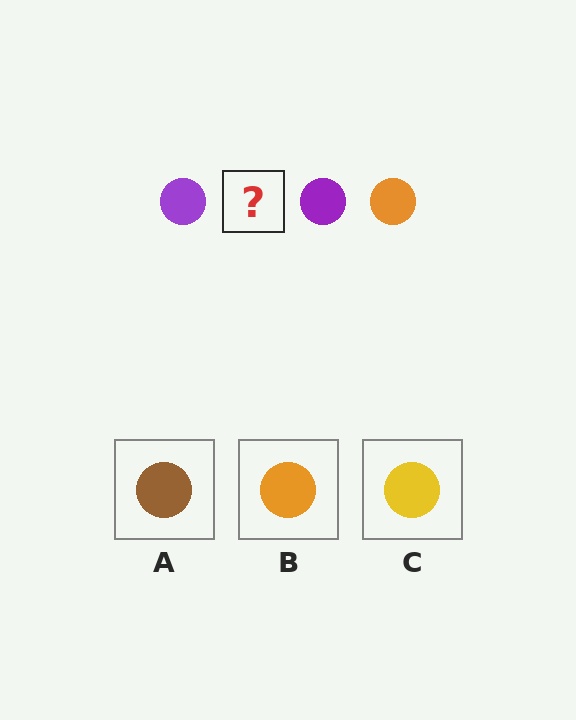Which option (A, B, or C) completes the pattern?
B.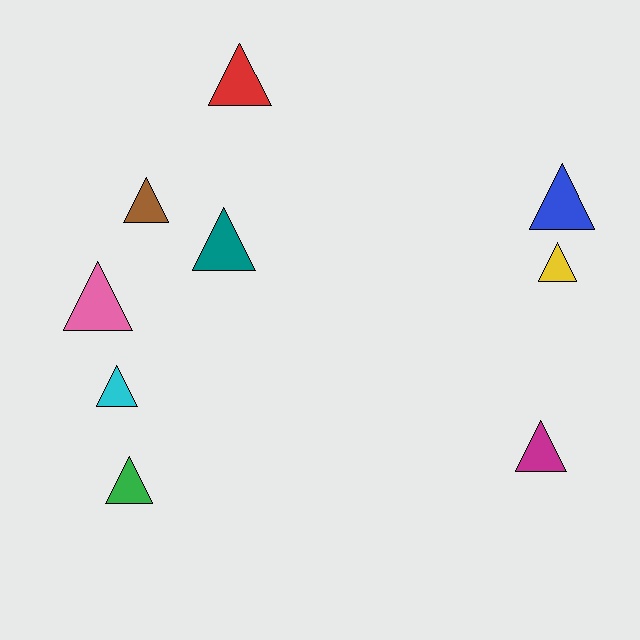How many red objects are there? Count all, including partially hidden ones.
There is 1 red object.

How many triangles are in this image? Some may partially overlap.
There are 9 triangles.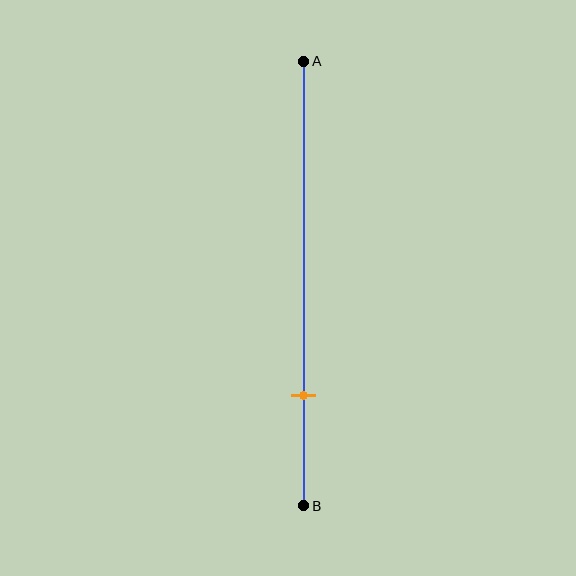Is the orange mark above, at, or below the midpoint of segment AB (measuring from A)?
The orange mark is below the midpoint of segment AB.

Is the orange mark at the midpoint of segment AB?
No, the mark is at about 75% from A, not at the 50% midpoint.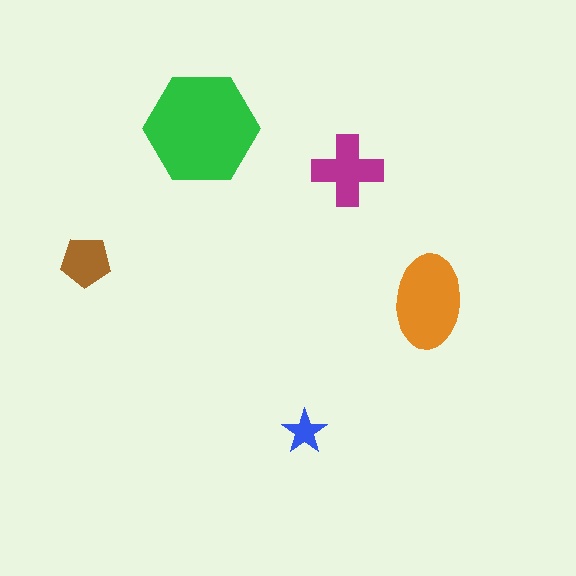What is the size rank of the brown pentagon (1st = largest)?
4th.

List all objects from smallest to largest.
The blue star, the brown pentagon, the magenta cross, the orange ellipse, the green hexagon.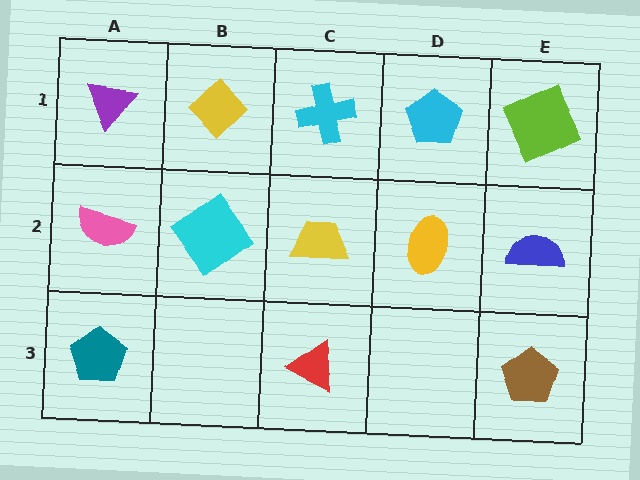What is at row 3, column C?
A red triangle.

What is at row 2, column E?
A blue semicircle.